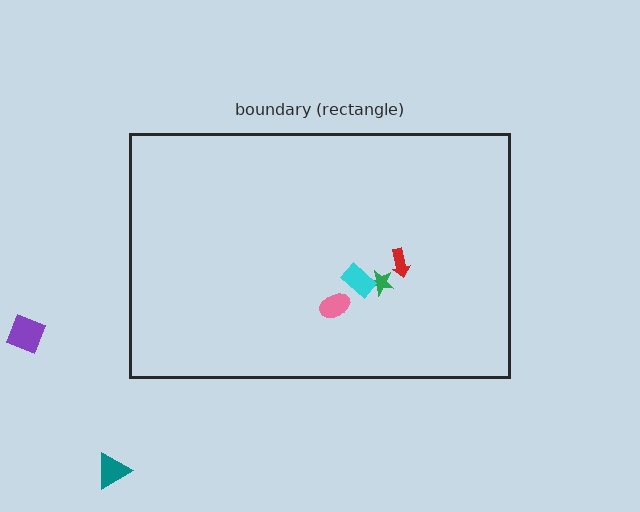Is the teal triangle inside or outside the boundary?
Outside.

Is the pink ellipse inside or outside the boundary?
Inside.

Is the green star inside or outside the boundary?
Inside.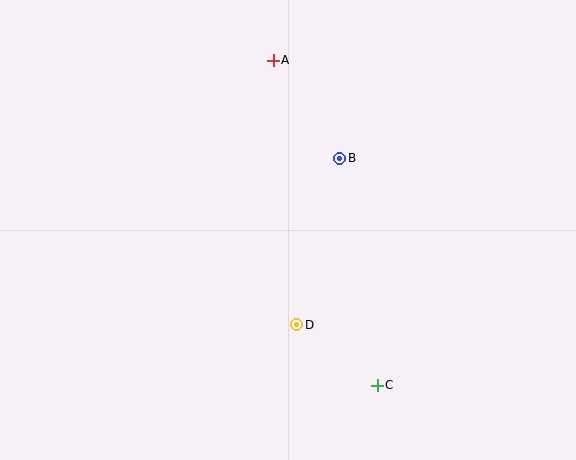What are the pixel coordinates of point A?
Point A is at (273, 60).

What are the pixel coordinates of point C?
Point C is at (377, 385).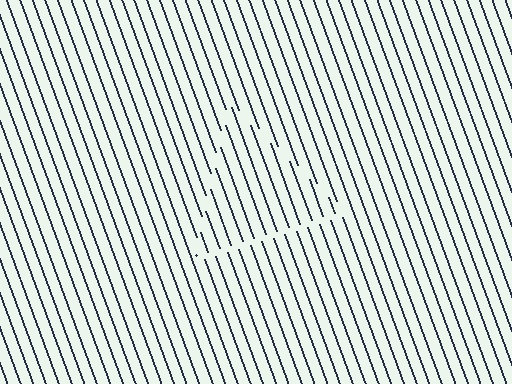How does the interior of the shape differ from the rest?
The interior of the shape contains the same grating, shifted by half a period — the contour is defined by the phase discontinuity where line-ends from the inner and outer gratings abut.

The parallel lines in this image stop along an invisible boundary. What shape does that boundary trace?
An illusory triangle. The interior of the shape contains the same grating, shifted by half a period — the contour is defined by the phase discontinuity where line-ends from the inner and outer gratings abut.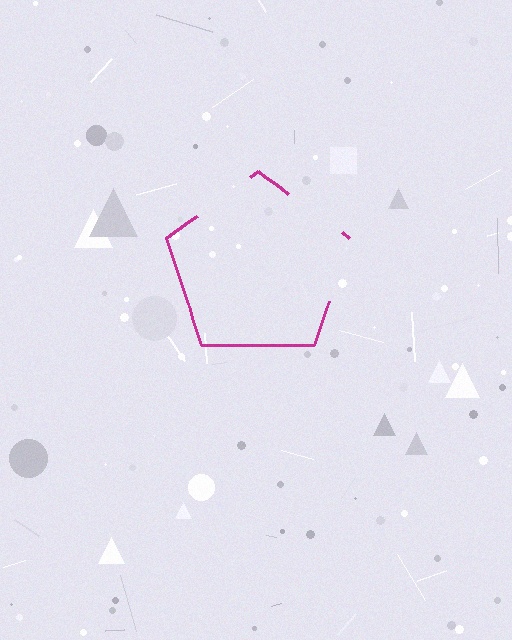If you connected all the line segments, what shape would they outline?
They would outline a pentagon.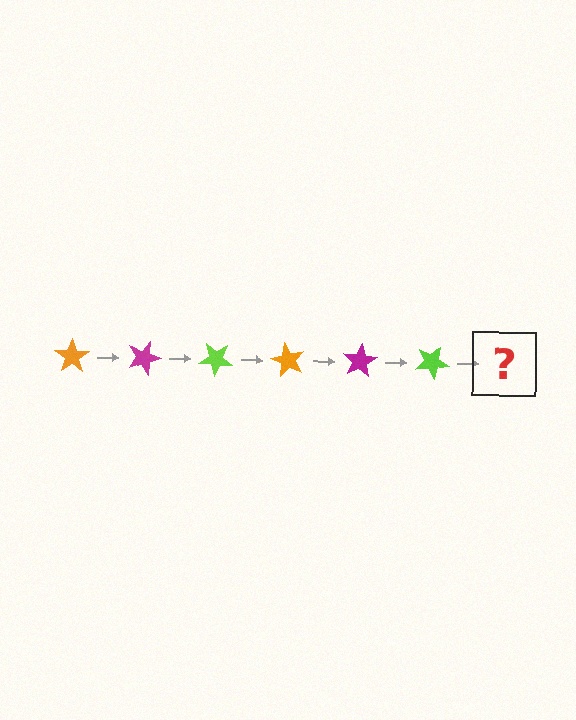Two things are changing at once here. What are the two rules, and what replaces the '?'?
The two rules are that it rotates 20 degrees each step and the color cycles through orange, magenta, and lime. The '?' should be an orange star, rotated 120 degrees from the start.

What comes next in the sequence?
The next element should be an orange star, rotated 120 degrees from the start.